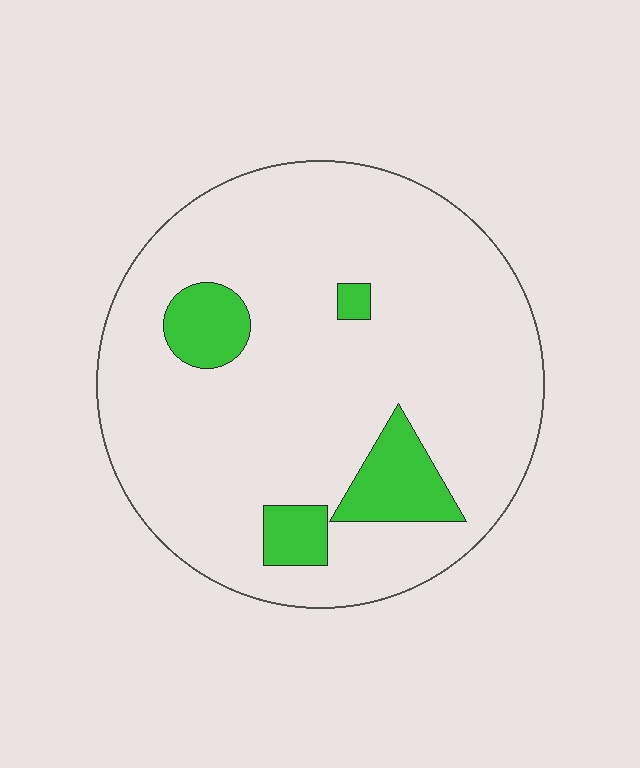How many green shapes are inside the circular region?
4.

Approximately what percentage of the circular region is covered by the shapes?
Approximately 10%.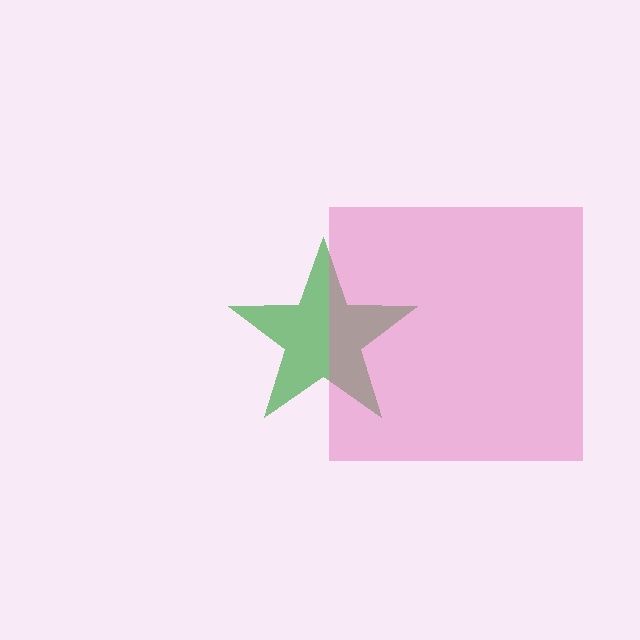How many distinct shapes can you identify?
There are 2 distinct shapes: a green star, a pink square.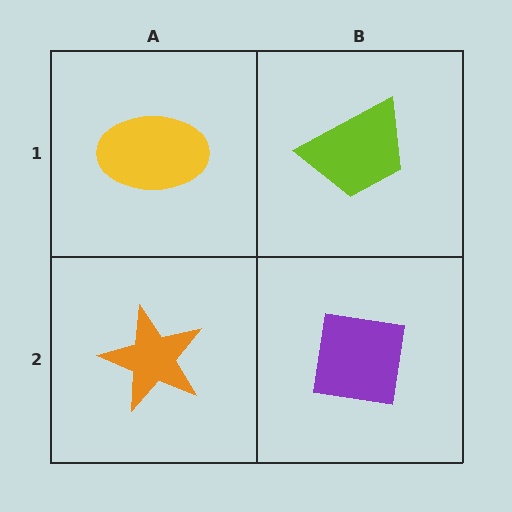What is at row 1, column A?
A yellow ellipse.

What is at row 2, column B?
A purple square.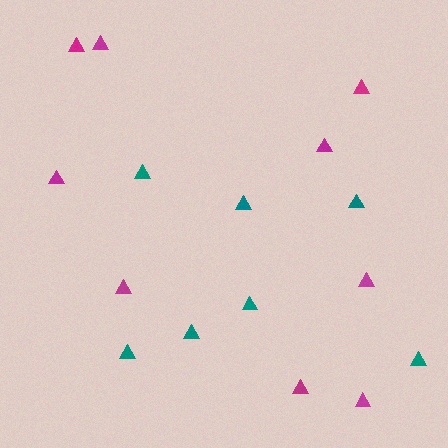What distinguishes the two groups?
There are 2 groups: one group of teal triangles (7) and one group of magenta triangles (9).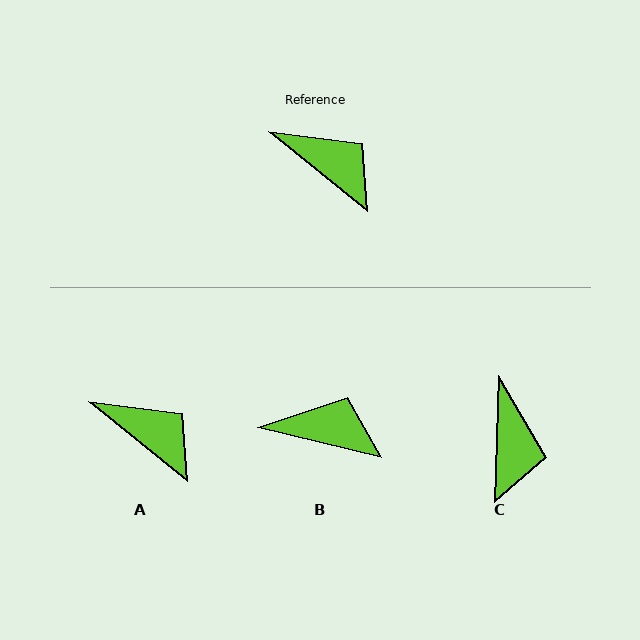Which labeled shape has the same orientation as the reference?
A.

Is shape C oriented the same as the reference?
No, it is off by about 53 degrees.